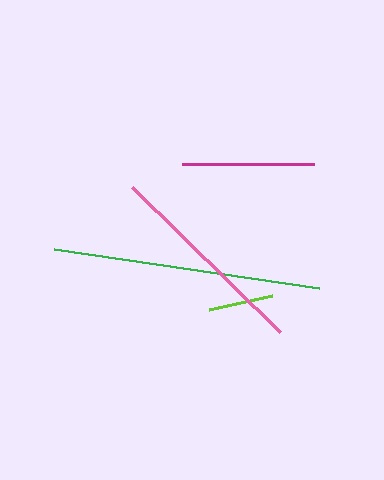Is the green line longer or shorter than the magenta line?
The green line is longer than the magenta line.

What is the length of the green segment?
The green segment is approximately 267 pixels long.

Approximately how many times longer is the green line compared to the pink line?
The green line is approximately 1.3 times the length of the pink line.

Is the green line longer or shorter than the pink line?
The green line is longer than the pink line.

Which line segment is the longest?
The green line is the longest at approximately 267 pixels.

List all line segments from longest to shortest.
From longest to shortest: green, pink, magenta, lime.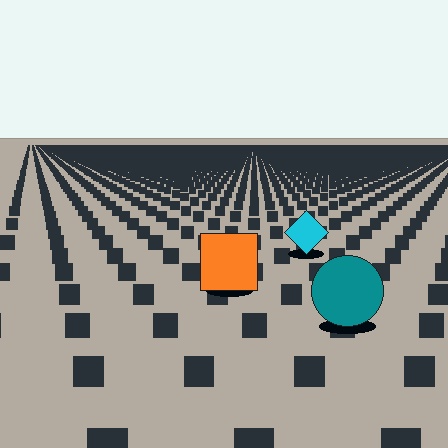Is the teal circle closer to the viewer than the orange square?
Yes. The teal circle is closer — you can tell from the texture gradient: the ground texture is coarser near it.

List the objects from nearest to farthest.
From nearest to farthest: the teal circle, the orange square, the cyan diamond.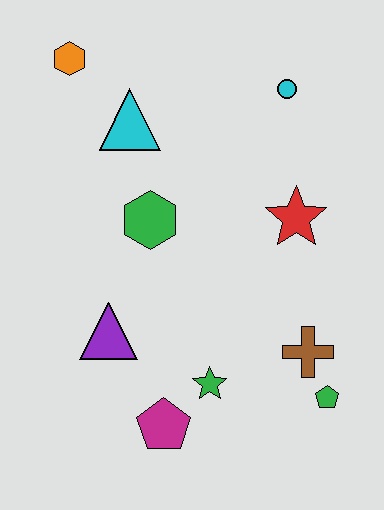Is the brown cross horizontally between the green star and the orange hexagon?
No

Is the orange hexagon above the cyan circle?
Yes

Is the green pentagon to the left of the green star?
No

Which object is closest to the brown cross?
The green pentagon is closest to the brown cross.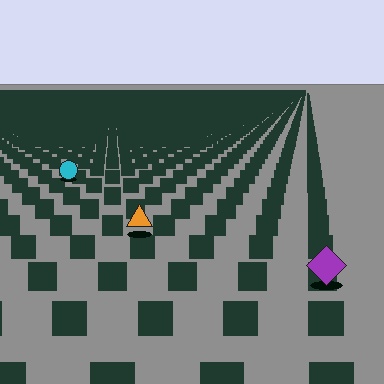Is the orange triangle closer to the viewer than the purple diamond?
No. The purple diamond is closer — you can tell from the texture gradient: the ground texture is coarser near it.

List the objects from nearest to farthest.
From nearest to farthest: the purple diamond, the orange triangle, the cyan circle.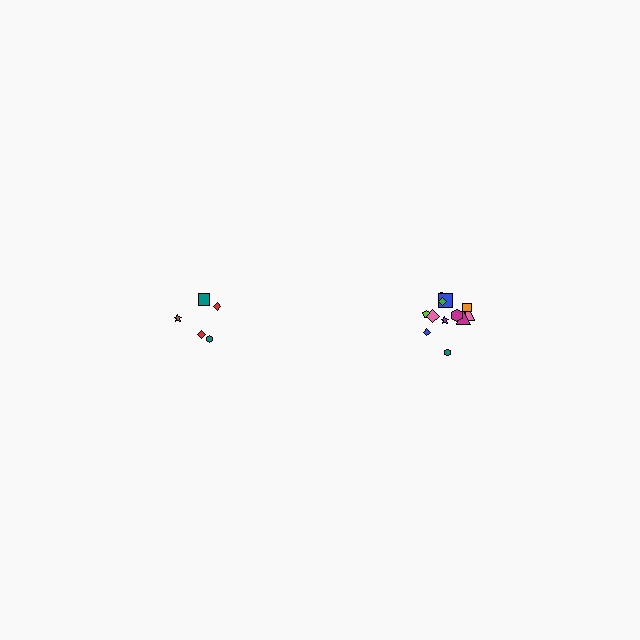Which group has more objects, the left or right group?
The right group.